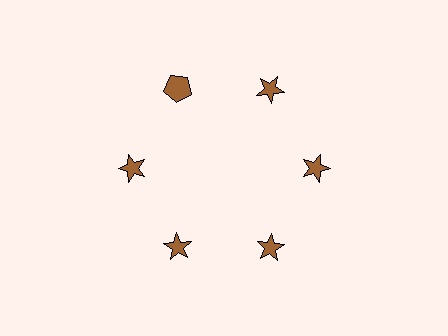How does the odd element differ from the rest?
It has a different shape: pentagon instead of star.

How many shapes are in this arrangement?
There are 6 shapes arranged in a ring pattern.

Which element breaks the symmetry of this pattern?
The brown pentagon at roughly the 11 o'clock position breaks the symmetry. All other shapes are brown stars.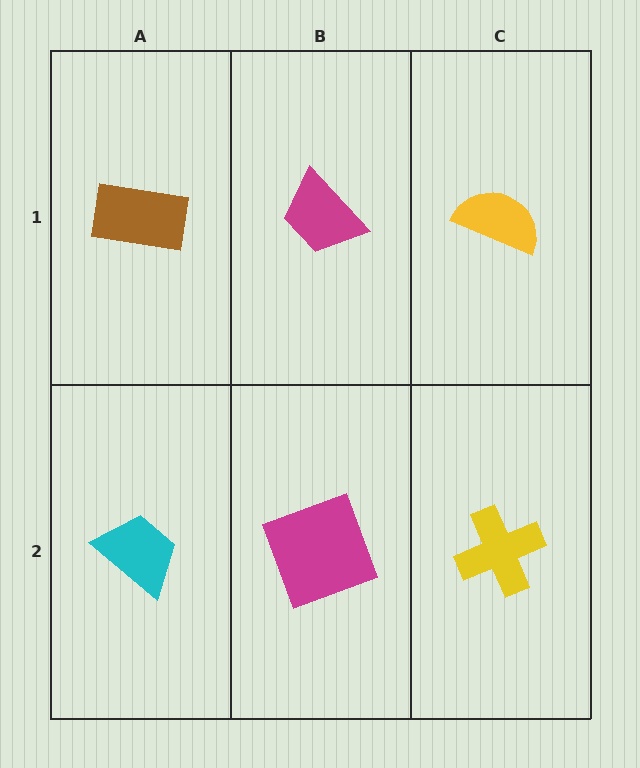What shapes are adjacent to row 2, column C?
A yellow semicircle (row 1, column C), a magenta square (row 2, column B).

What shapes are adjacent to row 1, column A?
A cyan trapezoid (row 2, column A), a magenta trapezoid (row 1, column B).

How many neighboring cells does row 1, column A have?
2.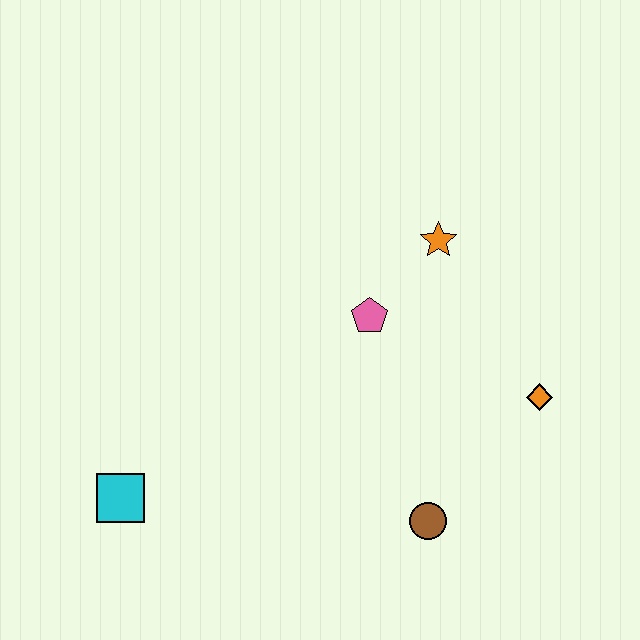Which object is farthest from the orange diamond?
The cyan square is farthest from the orange diamond.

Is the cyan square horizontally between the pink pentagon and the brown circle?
No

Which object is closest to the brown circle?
The orange diamond is closest to the brown circle.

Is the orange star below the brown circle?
No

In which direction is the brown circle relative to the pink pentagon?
The brown circle is below the pink pentagon.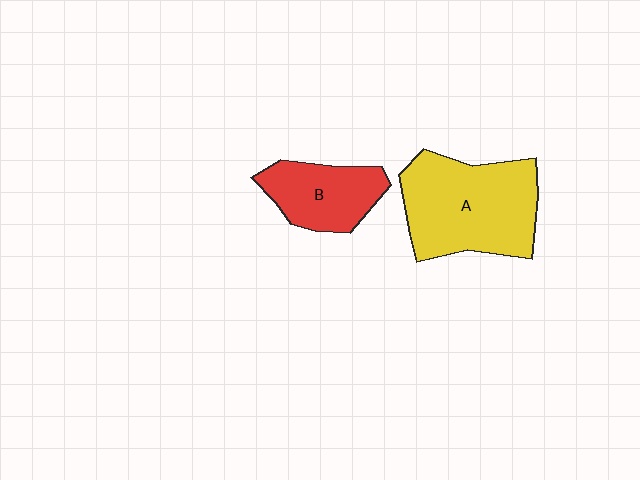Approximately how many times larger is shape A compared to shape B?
Approximately 1.8 times.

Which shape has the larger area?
Shape A (yellow).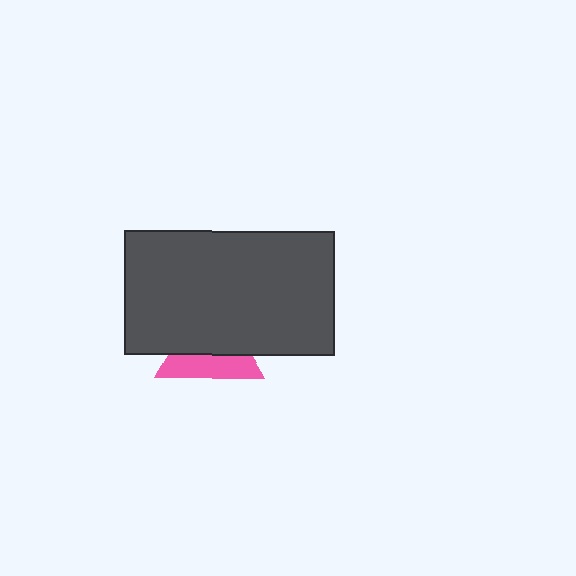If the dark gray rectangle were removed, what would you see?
You would see the complete pink triangle.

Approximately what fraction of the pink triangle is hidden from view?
Roughly 57% of the pink triangle is hidden behind the dark gray rectangle.